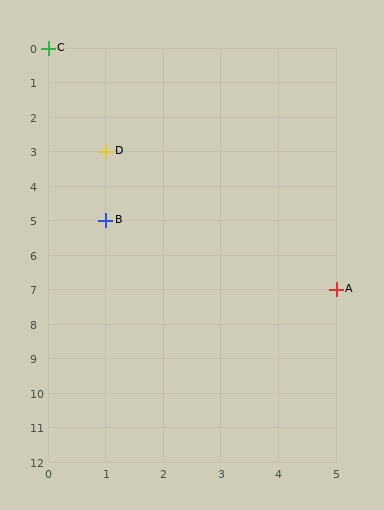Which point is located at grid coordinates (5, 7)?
Point A is at (5, 7).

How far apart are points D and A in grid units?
Points D and A are 4 columns and 4 rows apart (about 5.7 grid units diagonally).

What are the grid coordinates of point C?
Point C is at grid coordinates (0, 0).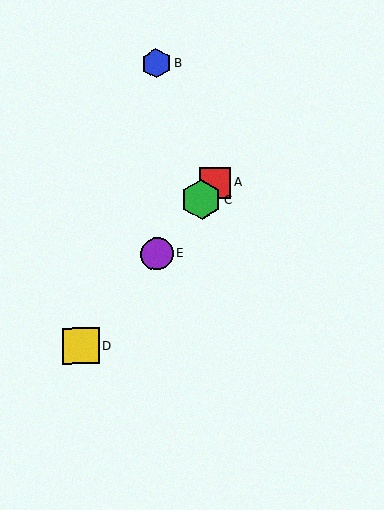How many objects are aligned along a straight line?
4 objects (A, C, D, E) are aligned along a straight line.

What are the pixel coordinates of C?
Object C is at (201, 199).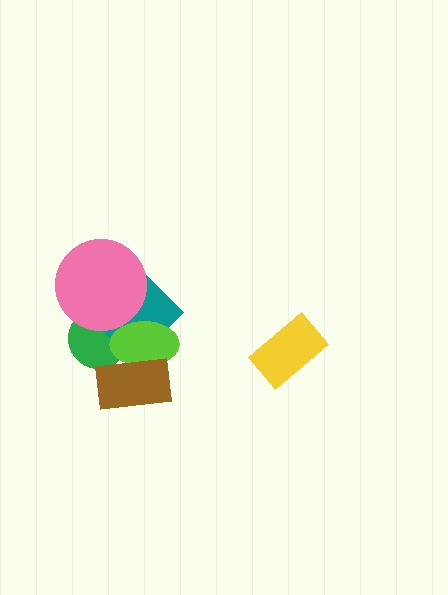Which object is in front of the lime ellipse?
The brown rectangle is in front of the lime ellipse.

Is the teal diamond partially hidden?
Yes, it is partially covered by another shape.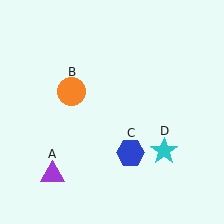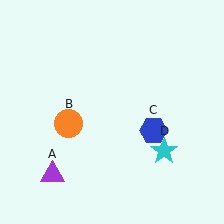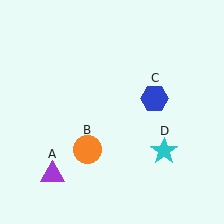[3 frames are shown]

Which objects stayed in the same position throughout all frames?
Purple triangle (object A) and cyan star (object D) remained stationary.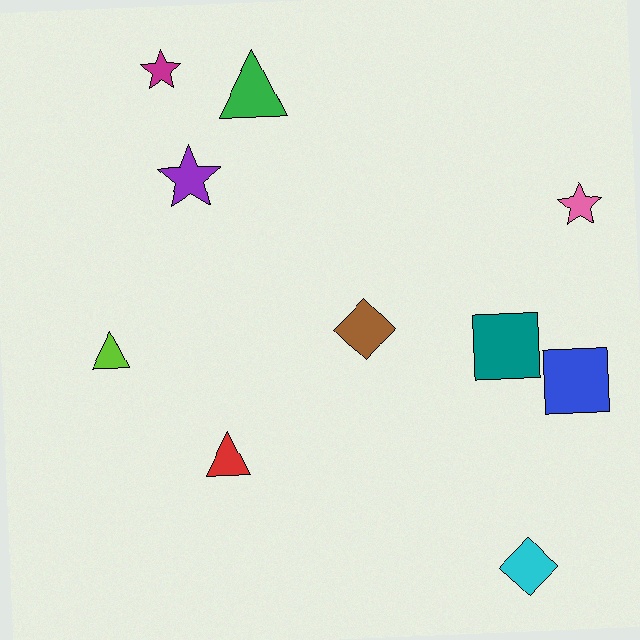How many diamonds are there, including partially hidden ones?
There are 2 diamonds.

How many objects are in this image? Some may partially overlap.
There are 10 objects.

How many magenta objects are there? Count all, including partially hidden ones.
There is 1 magenta object.